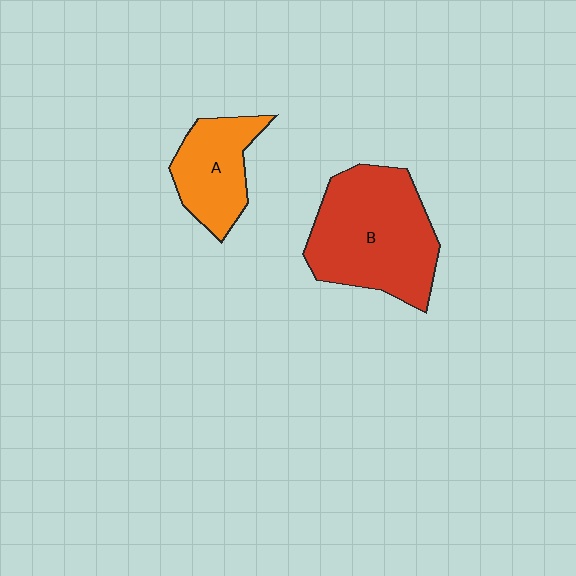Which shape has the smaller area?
Shape A (orange).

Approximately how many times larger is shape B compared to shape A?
Approximately 1.8 times.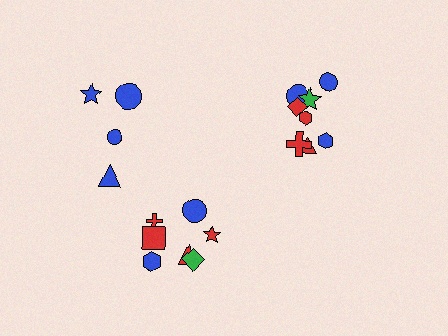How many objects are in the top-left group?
There are 4 objects.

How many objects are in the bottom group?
There are 7 objects.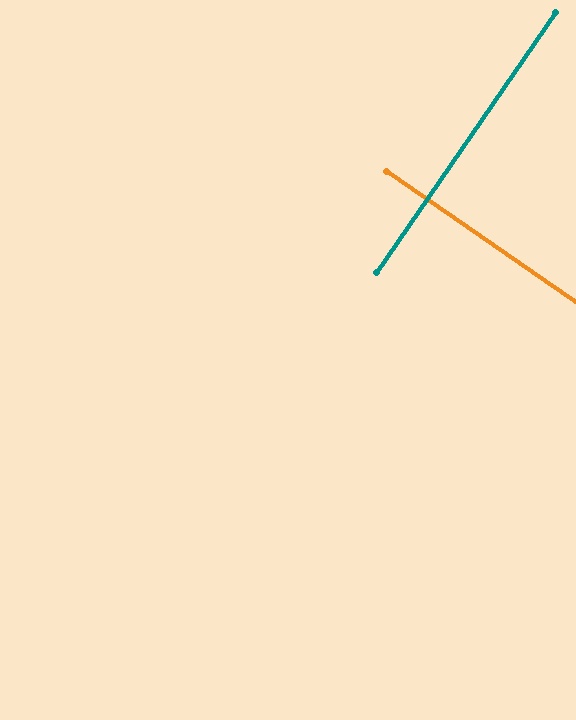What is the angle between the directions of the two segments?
Approximately 90 degrees.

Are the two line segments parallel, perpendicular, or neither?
Perpendicular — they meet at approximately 90°.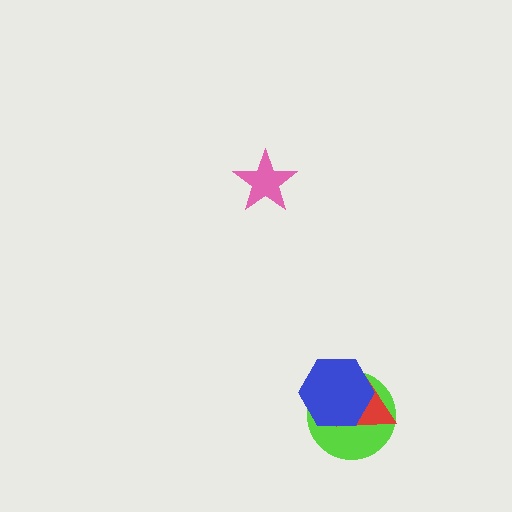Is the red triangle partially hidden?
Yes, it is partially covered by another shape.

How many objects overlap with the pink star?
0 objects overlap with the pink star.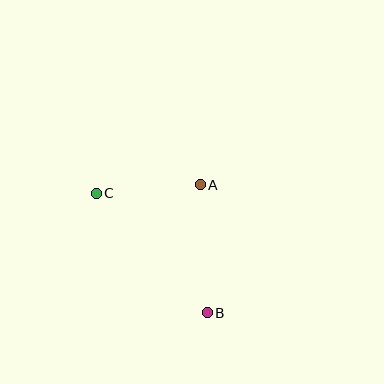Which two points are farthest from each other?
Points B and C are farthest from each other.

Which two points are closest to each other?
Points A and C are closest to each other.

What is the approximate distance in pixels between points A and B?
The distance between A and B is approximately 128 pixels.